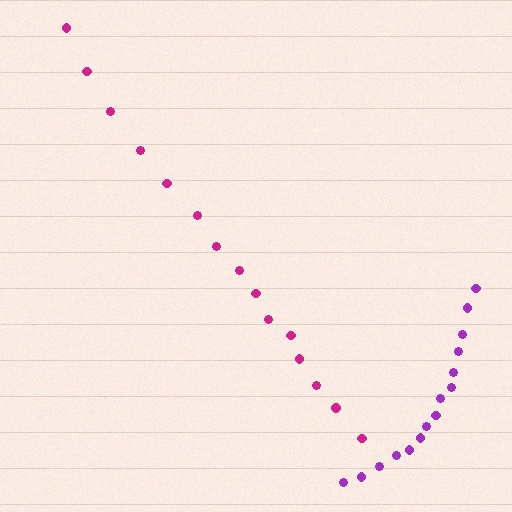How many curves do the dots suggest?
There are 2 distinct paths.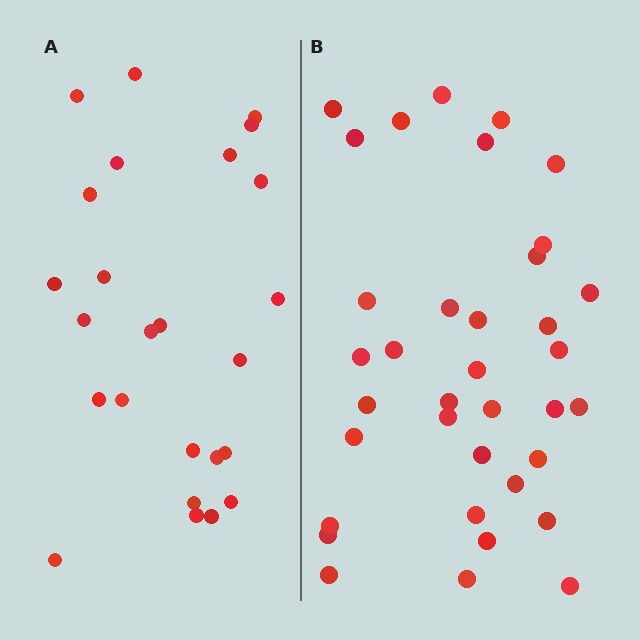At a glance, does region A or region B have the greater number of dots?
Region B (the right region) has more dots.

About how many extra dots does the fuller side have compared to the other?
Region B has roughly 12 or so more dots than region A.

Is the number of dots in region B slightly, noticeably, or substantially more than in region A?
Region B has noticeably more, but not dramatically so. The ratio is roughly 1.4 to 1.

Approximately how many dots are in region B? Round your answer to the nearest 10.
About 40 dots. (The exact count is 36, which rounds to 40.)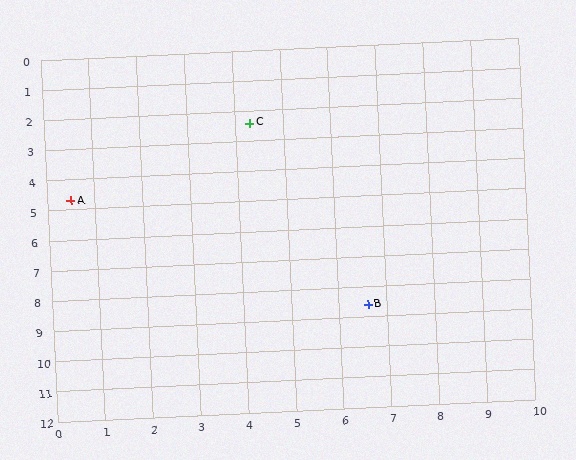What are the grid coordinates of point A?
Point A is at approximately (0.5, 4.7).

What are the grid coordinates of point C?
Point C is at approximately (4.3, 2.4).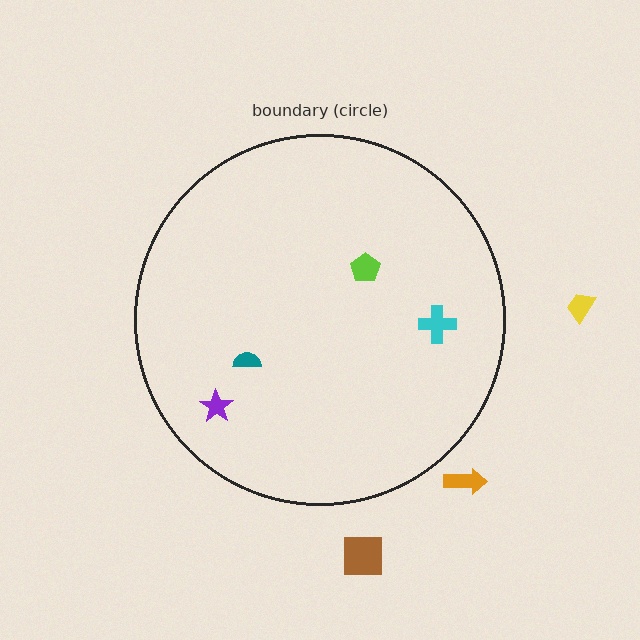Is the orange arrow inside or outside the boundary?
Outside.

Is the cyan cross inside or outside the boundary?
Inside.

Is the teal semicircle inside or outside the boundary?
Inside.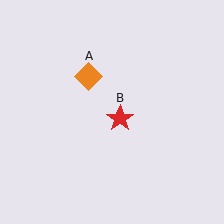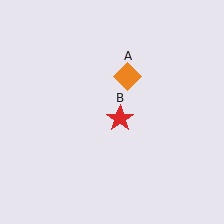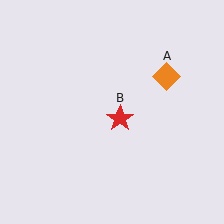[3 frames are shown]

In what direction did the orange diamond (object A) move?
The orange diamond (object A) moved right.